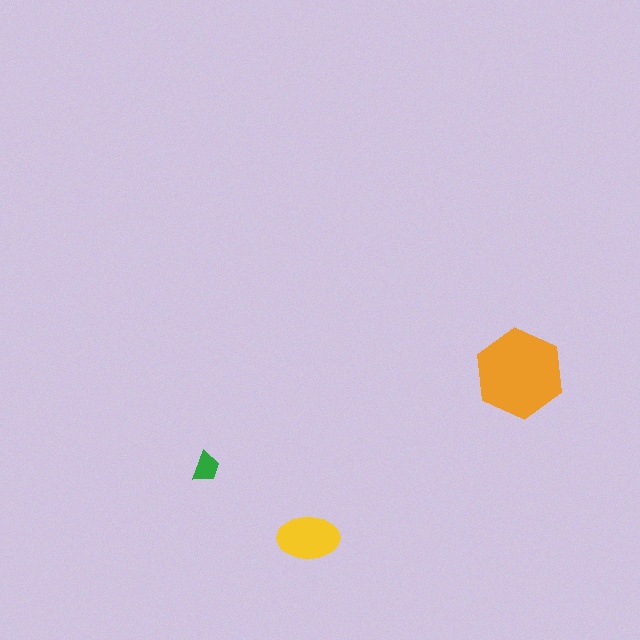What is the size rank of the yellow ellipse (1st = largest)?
2nd.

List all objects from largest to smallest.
The orange hexagon, the yellow ellipse, the green trapezoid.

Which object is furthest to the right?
The orange hexagon is rightmost.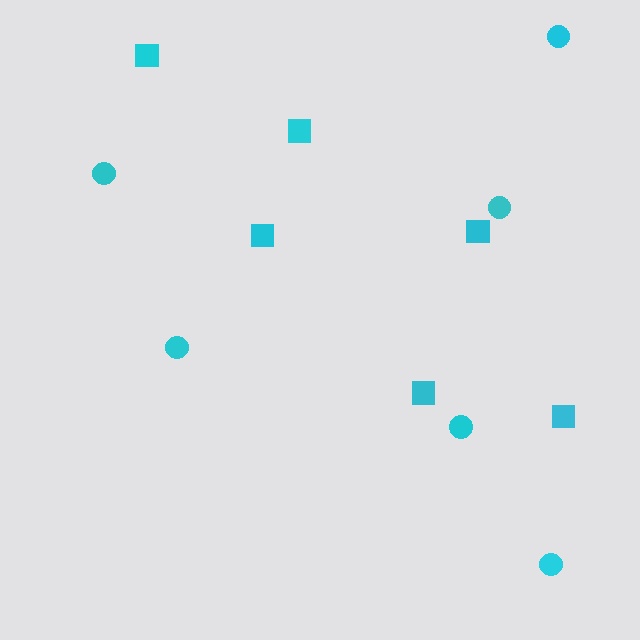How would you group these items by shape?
There are 2 groups: one group of squares (6) and one group of circles (6).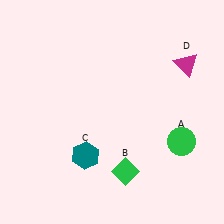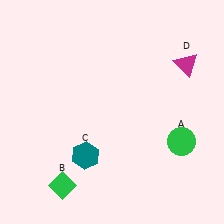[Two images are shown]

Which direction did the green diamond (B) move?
The green diamond (B) moved left.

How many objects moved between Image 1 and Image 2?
1 object moved between the two images.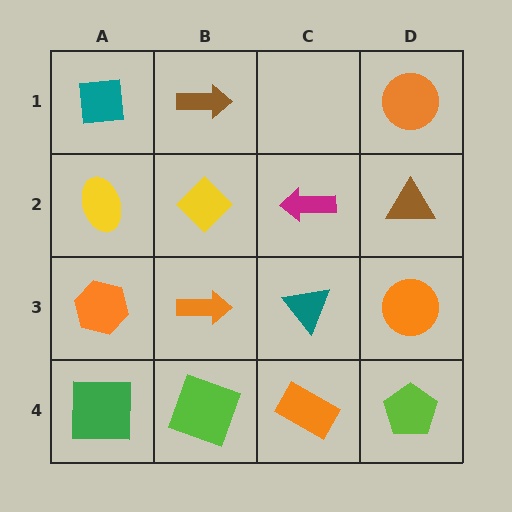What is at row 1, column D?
An orange circle.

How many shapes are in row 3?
4 shapes.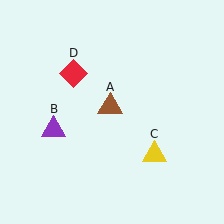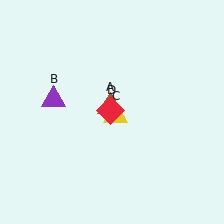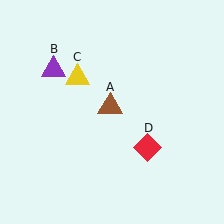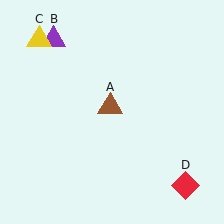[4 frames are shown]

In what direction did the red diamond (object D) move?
The red diamond (object D) moved down and to the right.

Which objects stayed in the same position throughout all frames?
Brown triangle (object A) remained stationary.